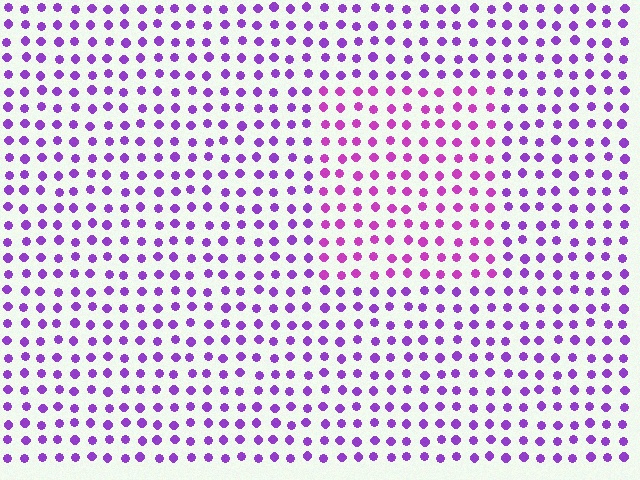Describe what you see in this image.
The image is filled with small purple elements in a uniform arrangement. A rectangle-shaped region is visible where the elements are tinted to a slightly different hue, forming a subtle color boundary.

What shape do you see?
I see a rectangle.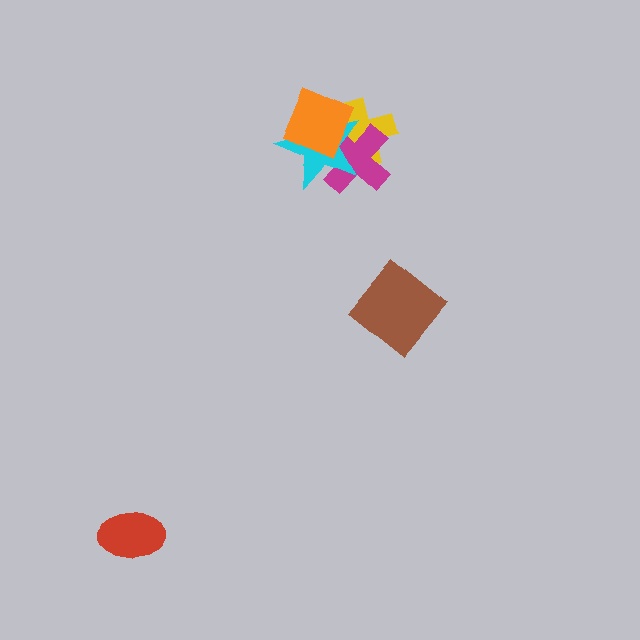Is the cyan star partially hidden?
Yes, it is partially covered by another shape.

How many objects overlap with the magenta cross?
3 objects overlap with the magenta cross.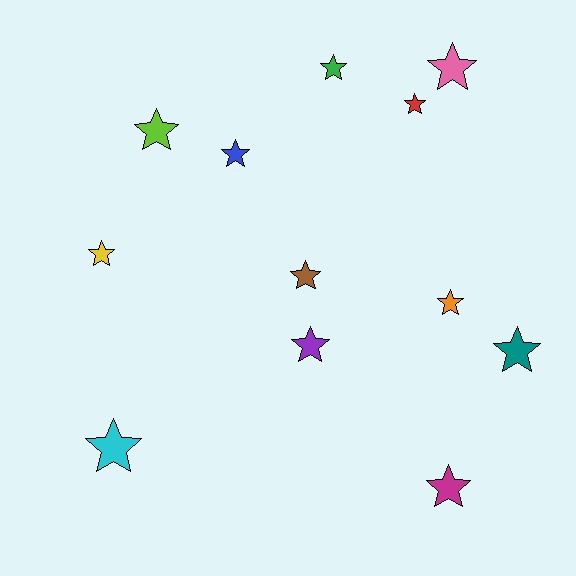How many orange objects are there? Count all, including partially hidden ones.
There is 1 orange object.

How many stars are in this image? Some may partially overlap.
There are 12 stars.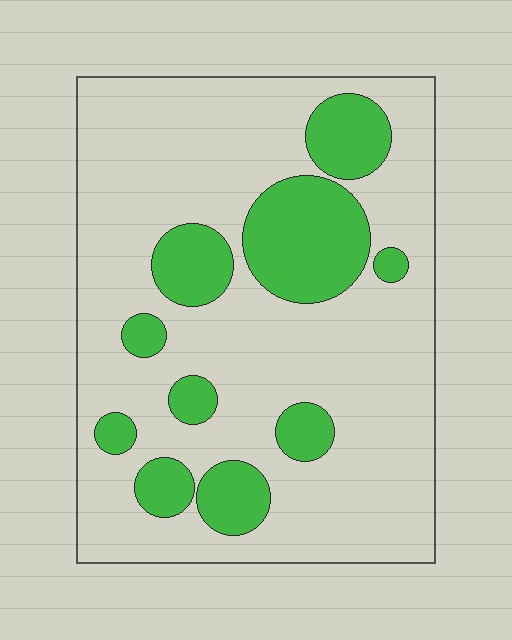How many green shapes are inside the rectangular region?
10.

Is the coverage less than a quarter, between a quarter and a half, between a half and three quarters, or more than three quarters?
Less than a quarter.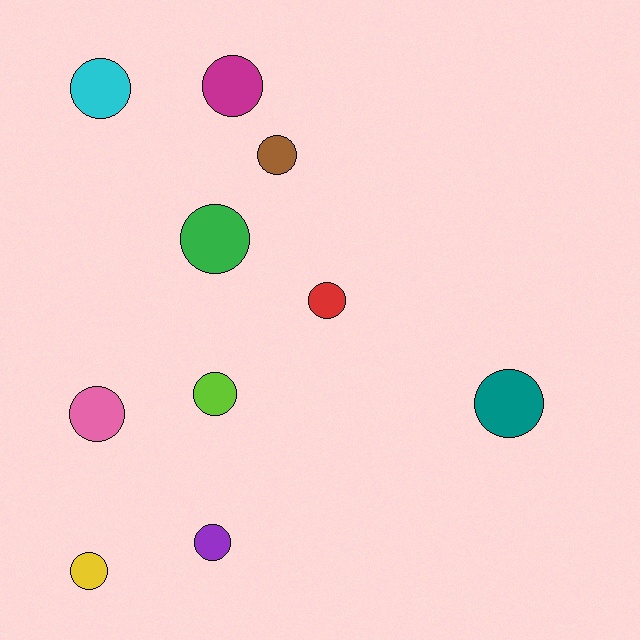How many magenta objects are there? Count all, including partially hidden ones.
There is 1 magenta object.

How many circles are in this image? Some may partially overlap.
There are 10 circles.